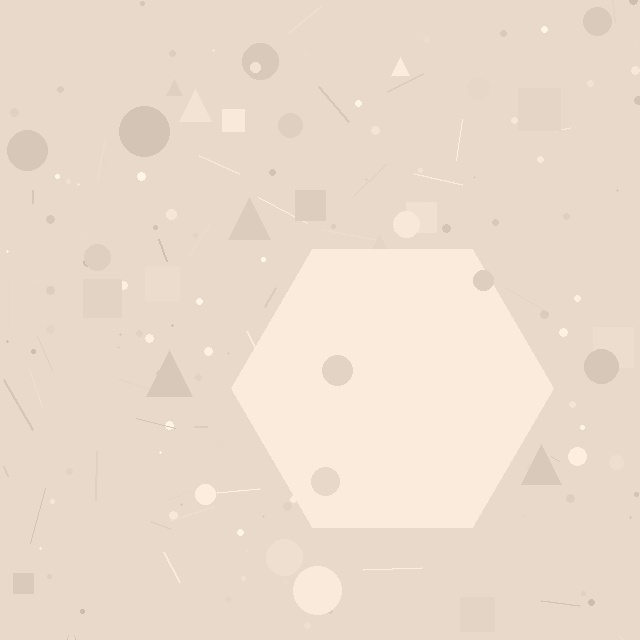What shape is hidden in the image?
A hexagon is hidden in the image.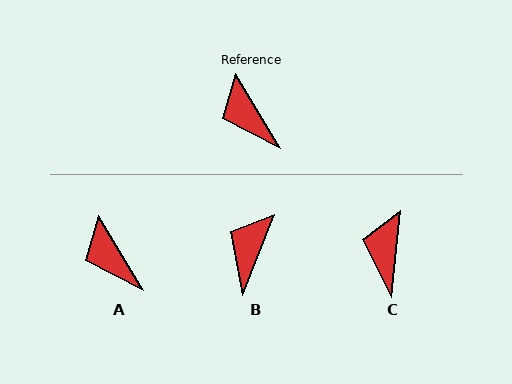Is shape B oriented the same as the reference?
No, it is off by about 53 degrees.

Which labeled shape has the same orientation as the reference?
A.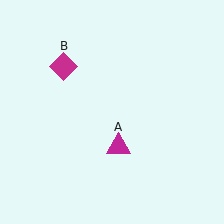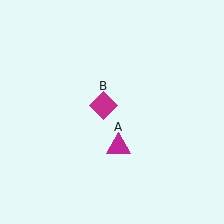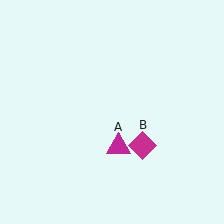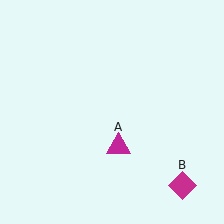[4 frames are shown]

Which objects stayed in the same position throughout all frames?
Magenta triangle (object A) remained stationary.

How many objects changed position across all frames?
1 object changed position: magenta diamond (object B).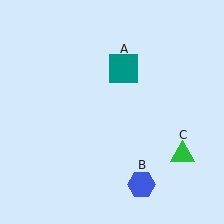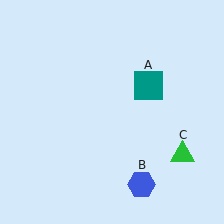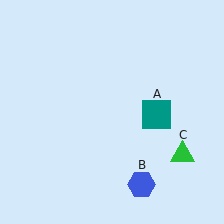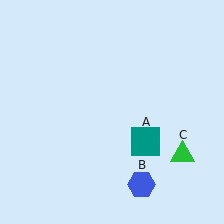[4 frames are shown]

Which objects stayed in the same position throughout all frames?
Blue hexagon (object B) and green triangle (object C) remained stationary.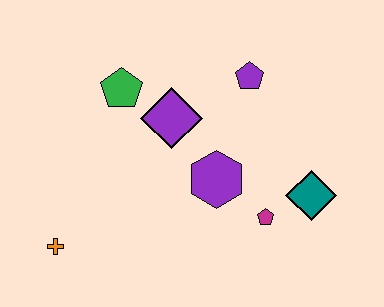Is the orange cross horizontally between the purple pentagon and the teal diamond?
No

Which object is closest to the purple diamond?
The green pentagon is closest to the purple diamond.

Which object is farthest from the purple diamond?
The orange cross is farthest from the purple diamond.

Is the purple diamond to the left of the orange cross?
No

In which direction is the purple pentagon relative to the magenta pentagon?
The purple pentagon is above the magenta pentagon.